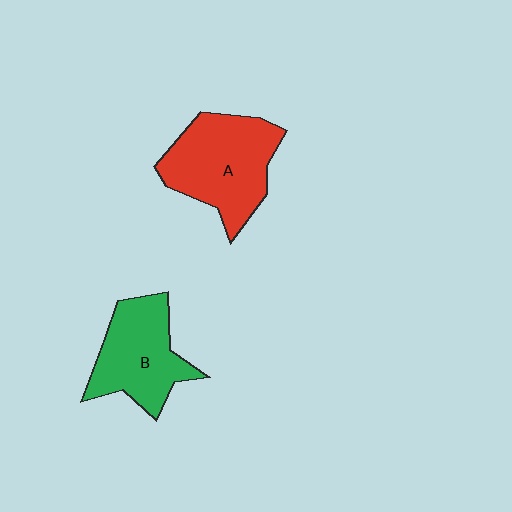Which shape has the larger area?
Shape A (red).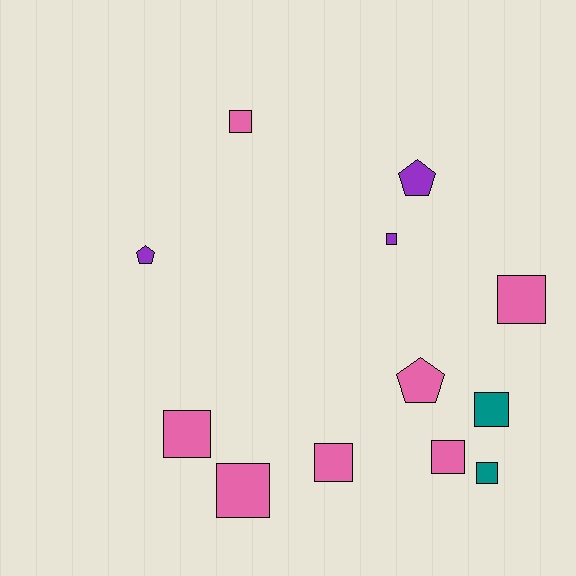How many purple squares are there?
There is 1 purple square.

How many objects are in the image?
There are 12 objects.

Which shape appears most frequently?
Square, with 9 objects.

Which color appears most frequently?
Pink, with 7 objects.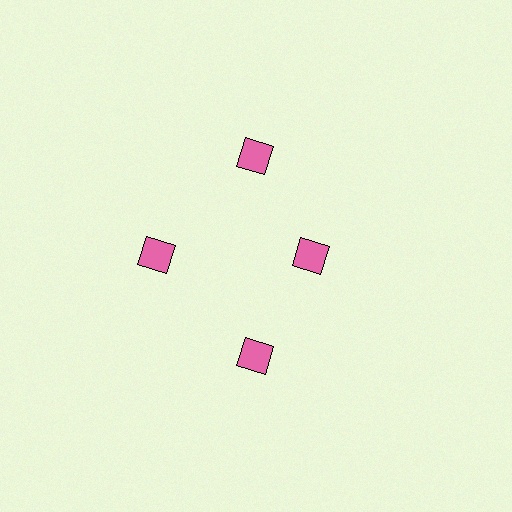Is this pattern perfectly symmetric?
No. The 4 pink diamonds are arranged in a ring, but one element near the 3 o'clock position is pulled inward toward the center, breaking the 4-fold rotational symmetry.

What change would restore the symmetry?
The symmetry would be restored by moving it outward, back onto the ring so that all 4 diamonds sit at equal angles and equal distance from the center.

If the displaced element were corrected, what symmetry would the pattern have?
It would have 4-fold rotational symmetry — the pattern would map onto itself every 90 degrees.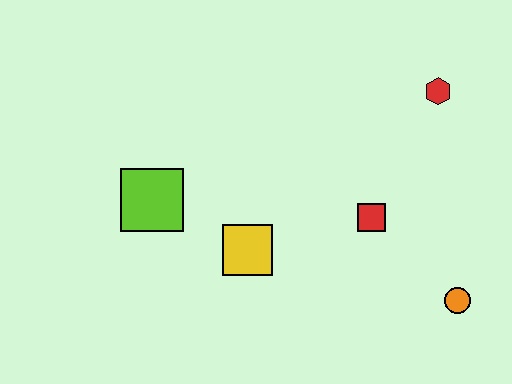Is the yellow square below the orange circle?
No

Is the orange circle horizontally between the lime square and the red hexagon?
No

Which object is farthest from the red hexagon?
The lime square is farthest from the red hexagon.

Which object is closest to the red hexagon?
The red square is closest to the red hexagon.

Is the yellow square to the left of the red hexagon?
Yes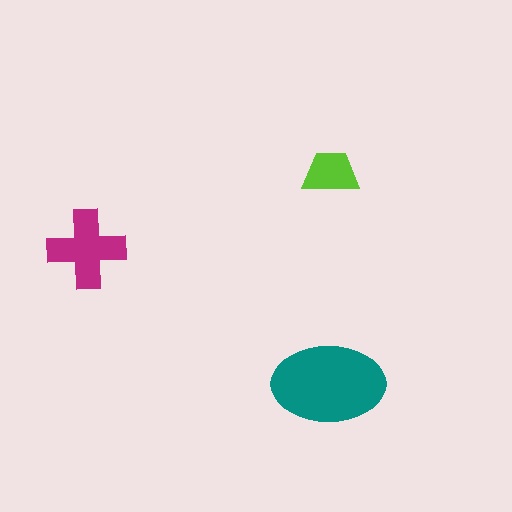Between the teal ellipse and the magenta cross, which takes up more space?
The teal ellipse.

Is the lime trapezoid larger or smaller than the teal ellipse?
Smaller.